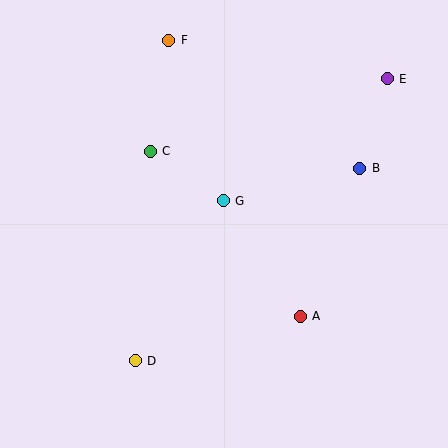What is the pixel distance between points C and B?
The distance between C and B is 210 pixels.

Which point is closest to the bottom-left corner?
Point D is closest to the bottom-left corner.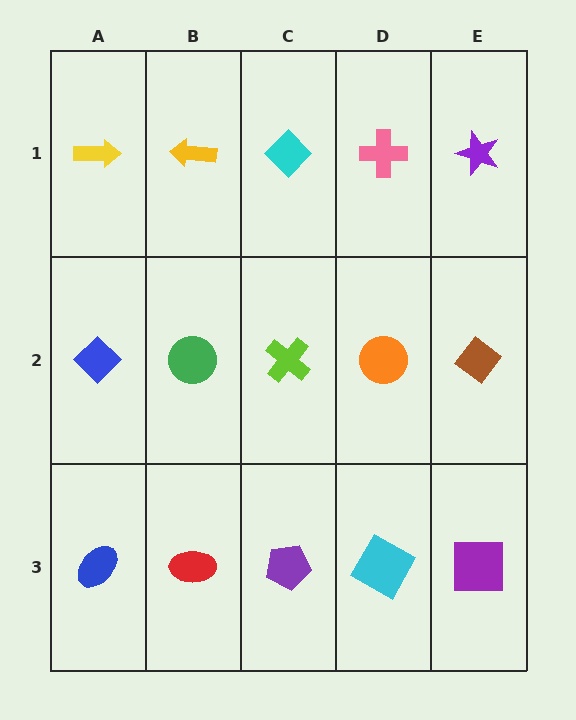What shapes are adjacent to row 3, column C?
A lime cross (row 2, column C), a red ellipse (row 3, column B), a cyan square (row 3, column D).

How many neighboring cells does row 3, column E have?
2.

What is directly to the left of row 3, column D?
A purple pentagon.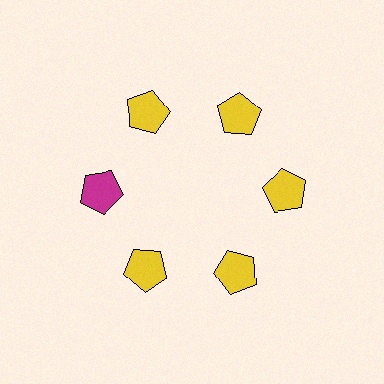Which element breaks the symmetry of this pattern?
The magenta pentagon at roughly the 9 o'clock position breaks the symmetry. All other shapes are yellow pentagons.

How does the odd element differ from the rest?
It has a different color: magenta instead of yellow.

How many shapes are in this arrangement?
There are 6 shapes arranged in a ring pattern.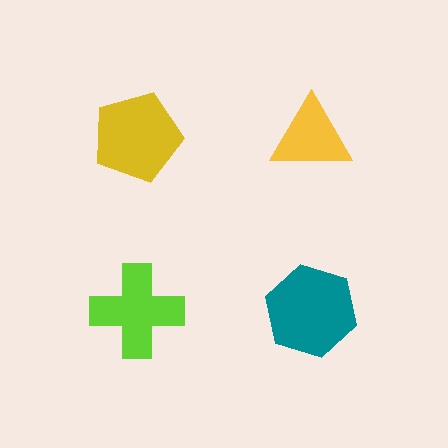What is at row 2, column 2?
A teal hexagon.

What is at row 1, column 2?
A yellow triangle.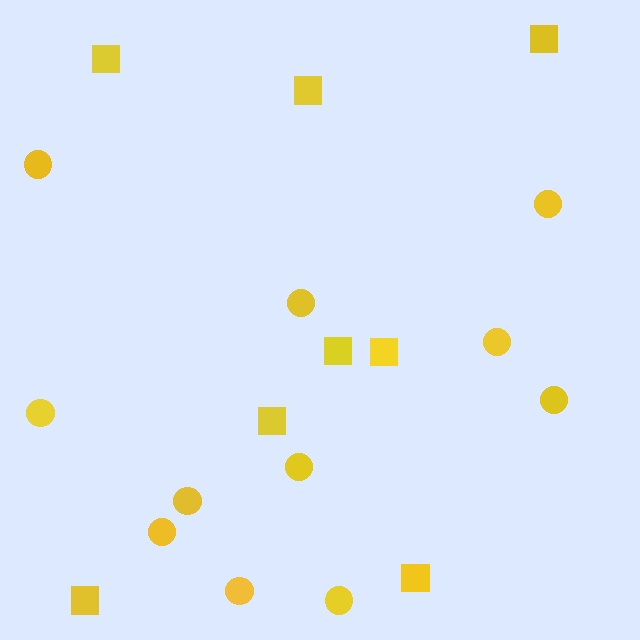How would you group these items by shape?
There are 2 groups: one group of circles (11) and one group of squares (8).